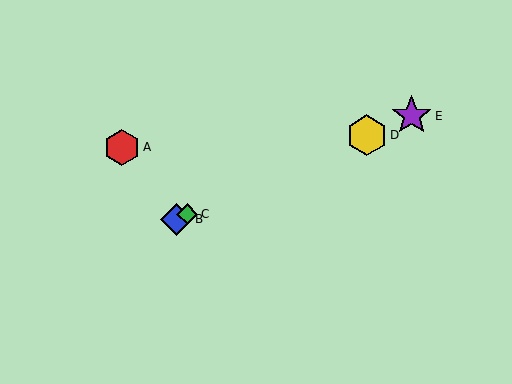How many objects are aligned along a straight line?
4 objects (B, C, D, E) are aligned along a straight line.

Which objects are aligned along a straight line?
Objects B, C, D, E are aligned along a straight line.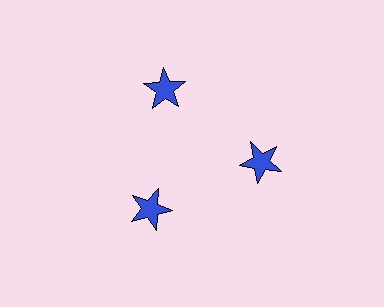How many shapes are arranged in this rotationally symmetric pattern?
There are 3 shapes, arranged in 3 groups of 1.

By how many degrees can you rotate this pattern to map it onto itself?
The pattern maps onto itself every 120 degrees of rotation.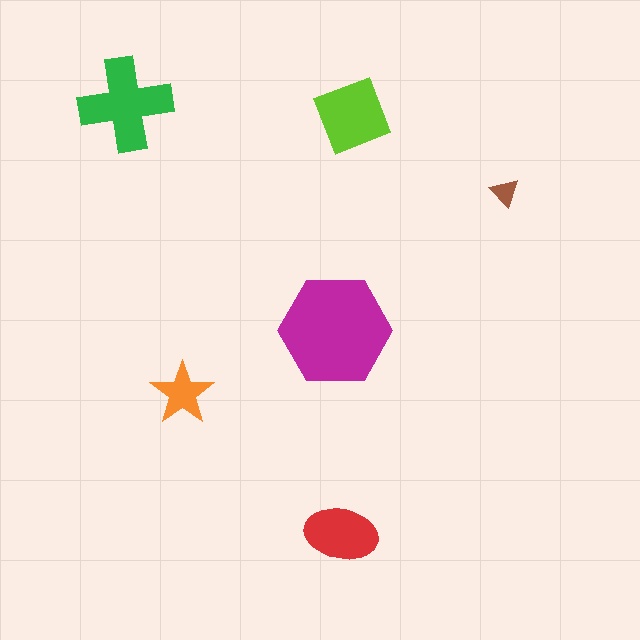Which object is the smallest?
The brown triangle.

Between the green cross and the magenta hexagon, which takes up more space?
The magenta hexagon.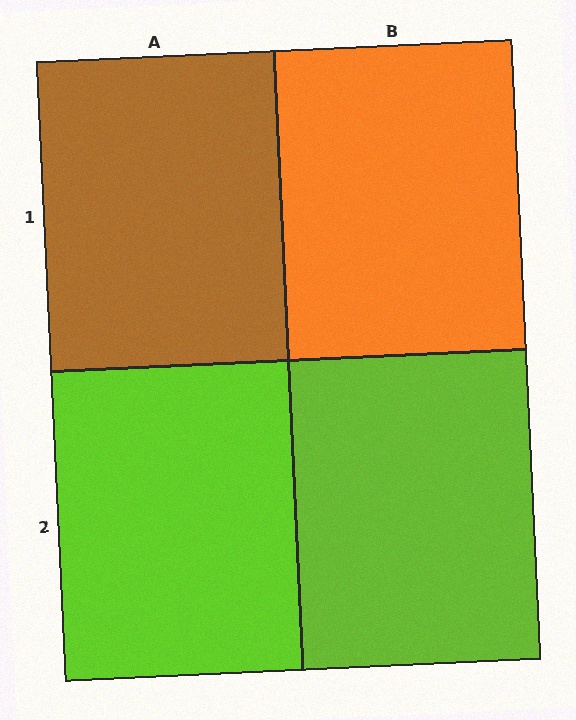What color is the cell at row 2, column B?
Lime.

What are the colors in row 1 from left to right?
Brown, orange.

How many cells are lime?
2 cells are lime.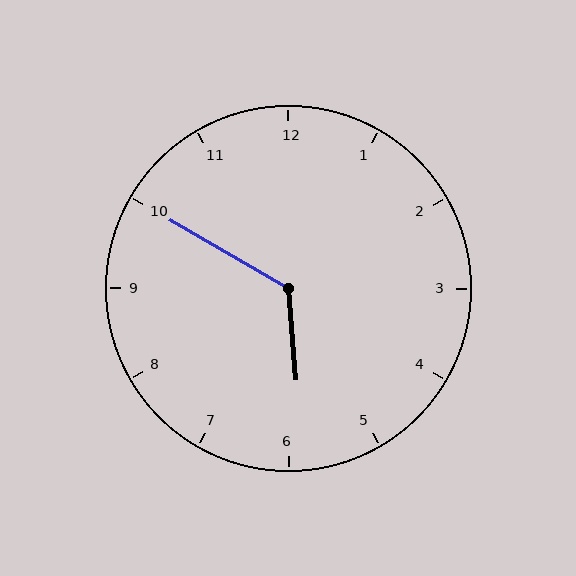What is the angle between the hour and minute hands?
Approximately 125 degrees.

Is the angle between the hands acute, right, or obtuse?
It is obtuse.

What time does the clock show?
5:50.